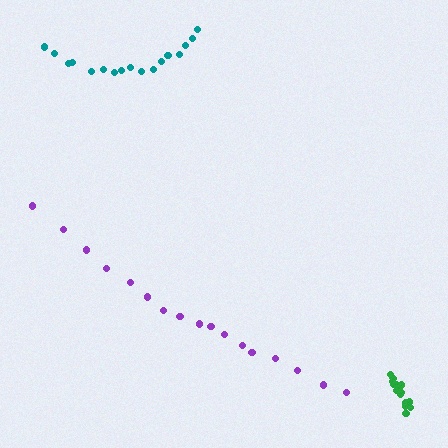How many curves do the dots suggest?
There are 3 distinct paths.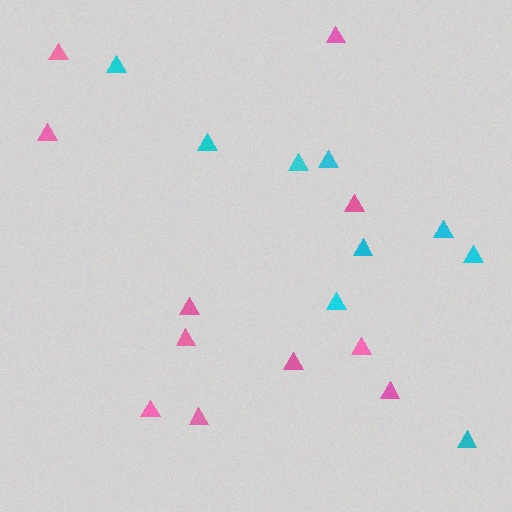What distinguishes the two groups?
There are 2 groups: one group of pink triangles (11) and one group of cyan triangles (9).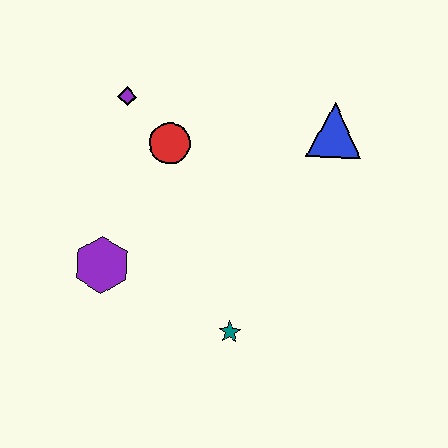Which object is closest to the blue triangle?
The red circle is closest to the blue triangle.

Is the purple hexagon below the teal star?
No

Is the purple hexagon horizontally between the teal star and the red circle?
No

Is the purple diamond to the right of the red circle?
No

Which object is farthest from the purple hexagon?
The blue triangle is farthest from the purple hexagon.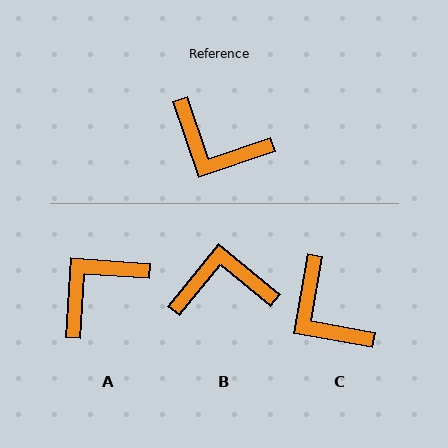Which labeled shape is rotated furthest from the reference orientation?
B, about 148 degrees away.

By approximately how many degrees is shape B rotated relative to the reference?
Approximately 148 degrees clockwise.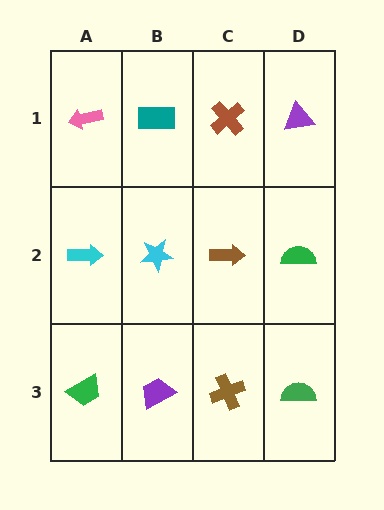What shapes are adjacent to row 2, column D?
A purple triangle (row 1, column D), a green semicircle (row 3, column D), a brown arrow (row 2, column C).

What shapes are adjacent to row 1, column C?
A brown arrow (row 2, column C), a teal rectangle (row 1, column B), a purple triangle (row 1, column D).